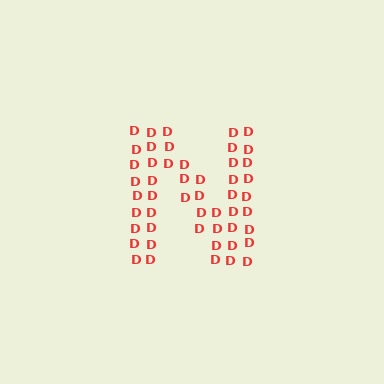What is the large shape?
The large shape is the letter N.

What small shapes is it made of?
It is made of small letter D's.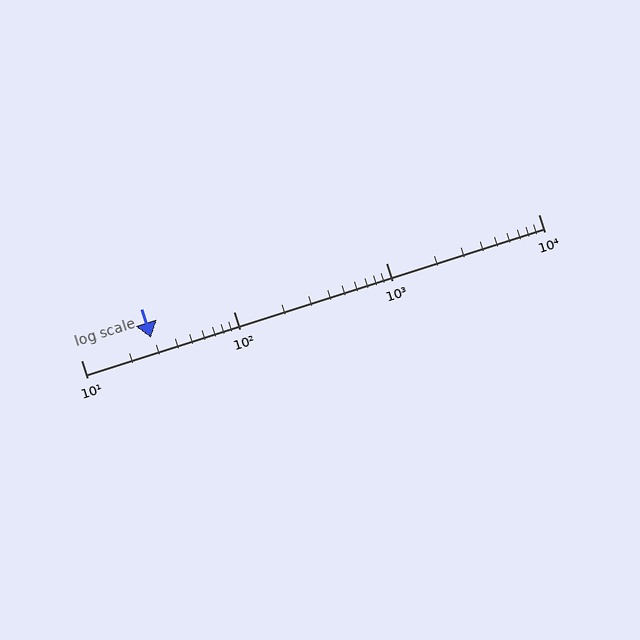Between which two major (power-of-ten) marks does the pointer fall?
The pointer is between 10 and 100.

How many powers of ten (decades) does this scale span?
The scale spans 3 decades, from 10 to 10000.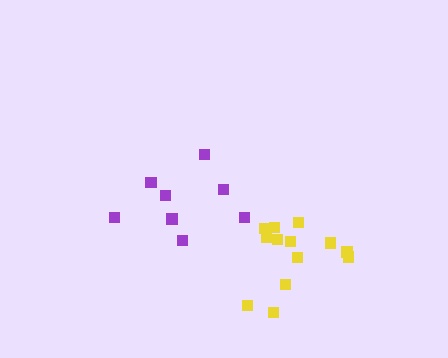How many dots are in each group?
Group 1: 13 dots, Group 2: 8 dots (21 total).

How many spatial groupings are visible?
There are 2 spatial groupings.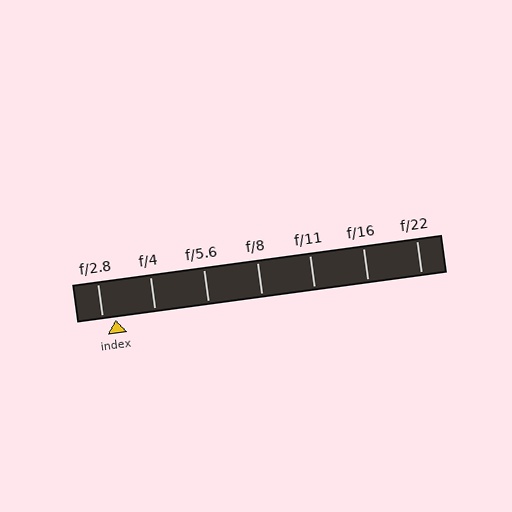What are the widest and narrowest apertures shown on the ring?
The widest aperture shown is f/2.8 and the narrowest is f/22.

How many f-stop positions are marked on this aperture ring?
There are 7 f-stop positions marked.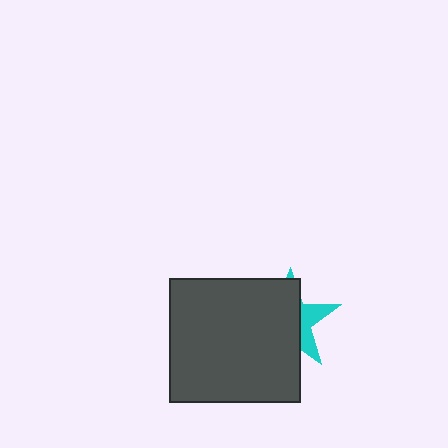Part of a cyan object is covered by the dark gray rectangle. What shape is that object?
It is a star.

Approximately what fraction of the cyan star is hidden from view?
Roughly 70% of the cyan star is hidden behind the dark gray rectangle.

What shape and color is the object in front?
The object in front is a dark gray rectangle.